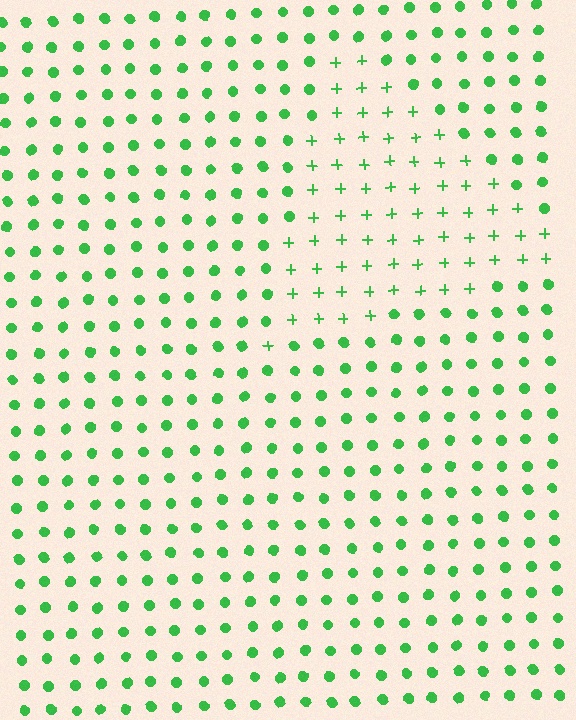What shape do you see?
I see a triangle.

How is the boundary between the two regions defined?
The boundary is defined by a change in element shape: plus signs inside vs. circles outside. All elements share the same color and spacing.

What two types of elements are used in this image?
The image uses plus signs inside the triangle region and circles outside it.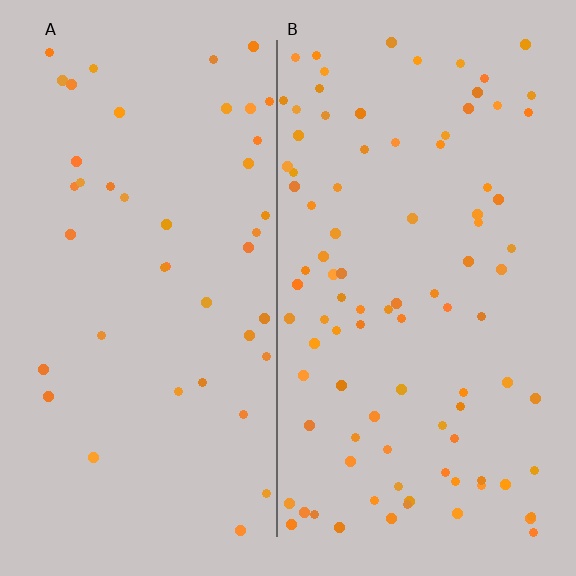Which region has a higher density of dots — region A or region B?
B (the right).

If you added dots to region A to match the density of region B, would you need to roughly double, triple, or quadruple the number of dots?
Approximately double.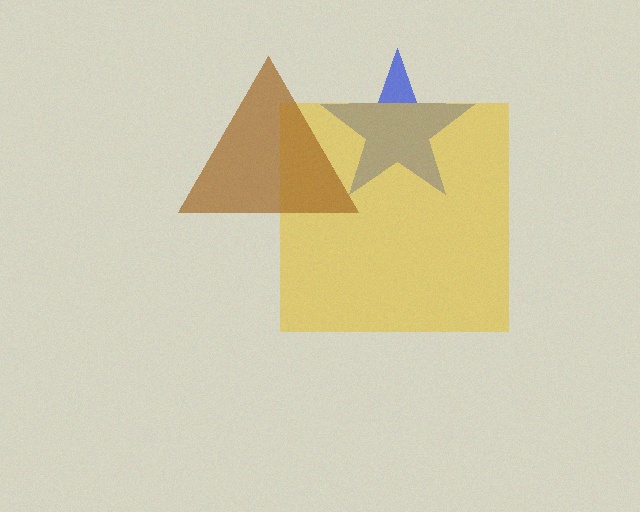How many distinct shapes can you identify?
There are 3 distinct shapes: a blue star, a yellow square, a brown triangle.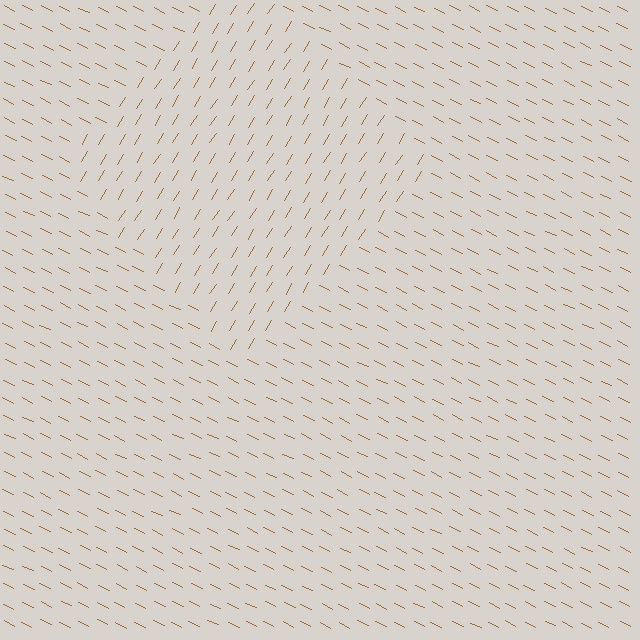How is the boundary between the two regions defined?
The boundary is defined purely by a change in line orientation (approximately 85 degrees difference). All lines are the same color and thickness.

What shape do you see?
I see a diamond.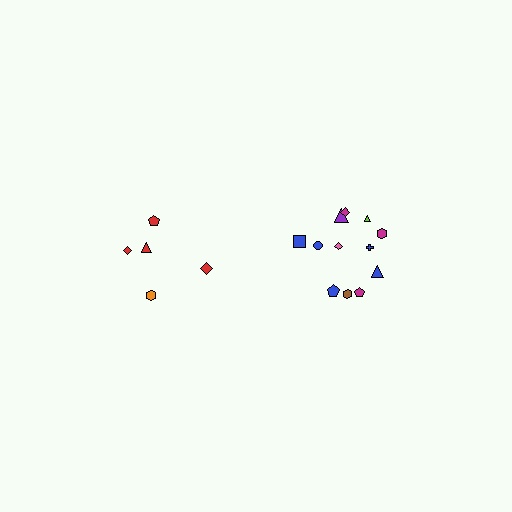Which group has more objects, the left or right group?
The right group.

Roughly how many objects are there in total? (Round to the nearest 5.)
Roughly 15 objects in total.